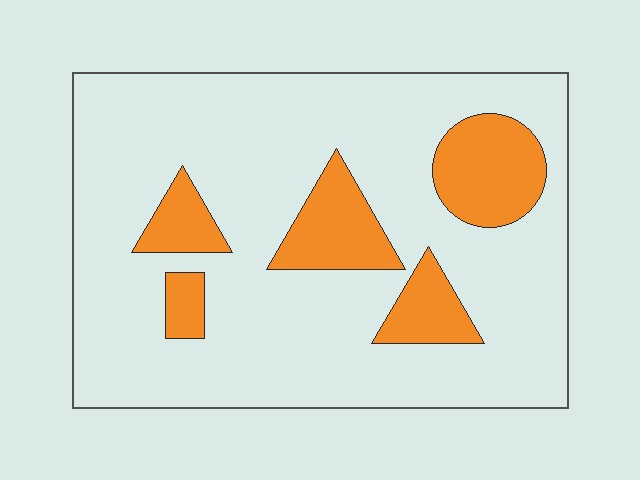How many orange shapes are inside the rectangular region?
5.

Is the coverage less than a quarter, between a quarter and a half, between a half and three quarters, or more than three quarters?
Less than a quarter.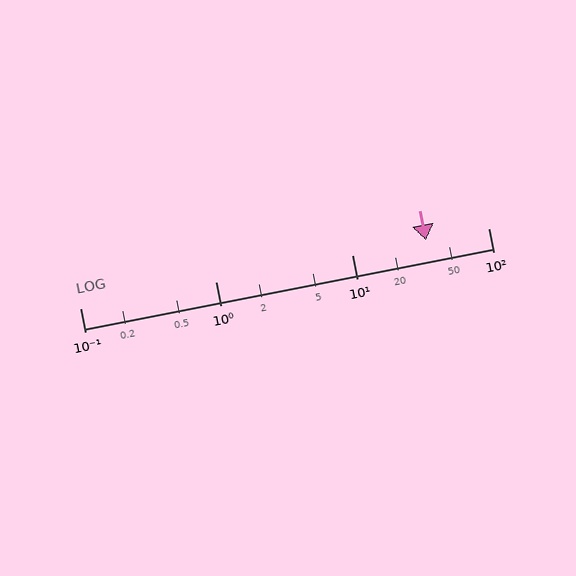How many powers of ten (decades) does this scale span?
The scale spans 3 decades, from 0.1 to 100.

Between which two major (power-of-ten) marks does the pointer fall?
The pointer is between 10 and 100.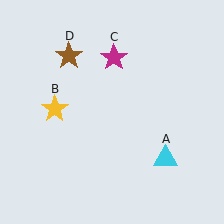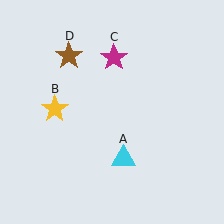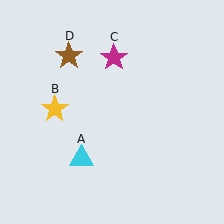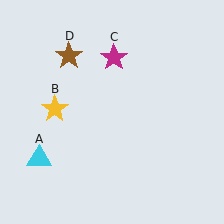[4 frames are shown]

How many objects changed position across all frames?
1 object changed position: cyan triangle (object A).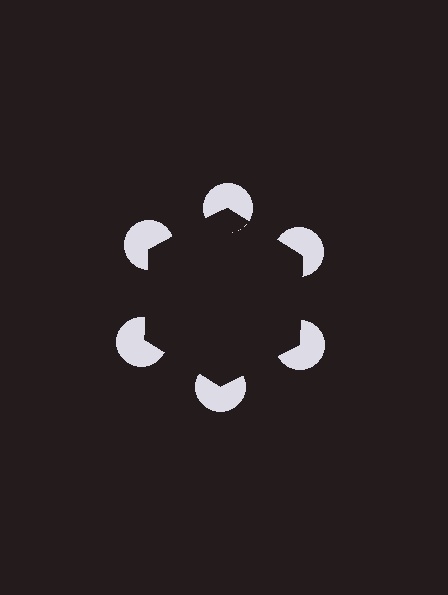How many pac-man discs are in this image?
There are 6 — one at each vertex of the illusory hexagon.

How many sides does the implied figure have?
6 sides.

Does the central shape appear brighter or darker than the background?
It typically appears slightly darker than the background, even though no actual brightness change is drawn.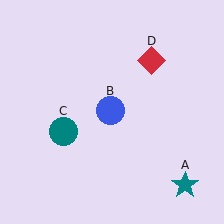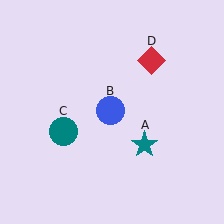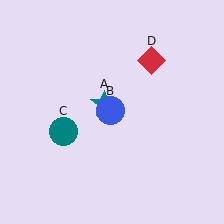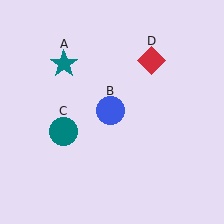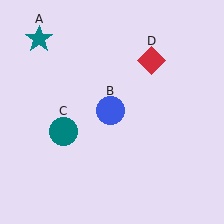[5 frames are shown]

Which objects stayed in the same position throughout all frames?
Blue circle (object B) and teal circle (object C) and red diamond (object D) remained stationary.